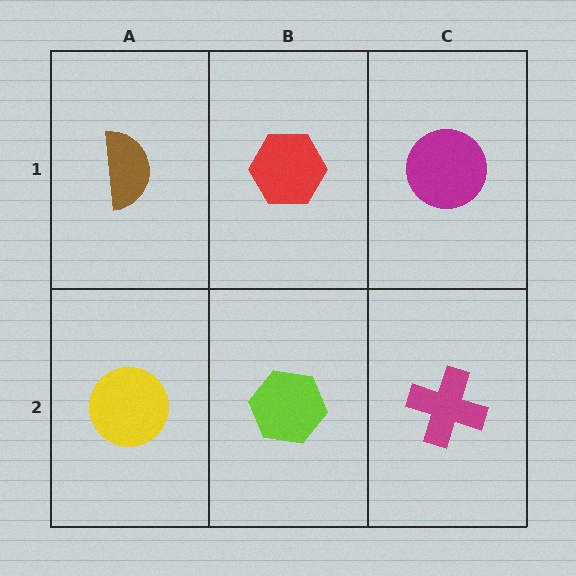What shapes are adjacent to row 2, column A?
A brown semicircle (row 1, column A), a lime hexagon (row 2, column B).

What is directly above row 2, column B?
A red hexagon.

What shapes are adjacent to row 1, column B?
A lime hexagon (row 2, column B), a brown semicircle (row 1, column A), a magenta circle (row 1, column C).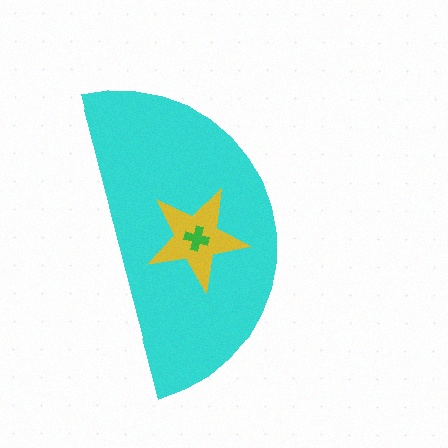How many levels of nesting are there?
3.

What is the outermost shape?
The cyan semicircle.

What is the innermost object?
The green cross.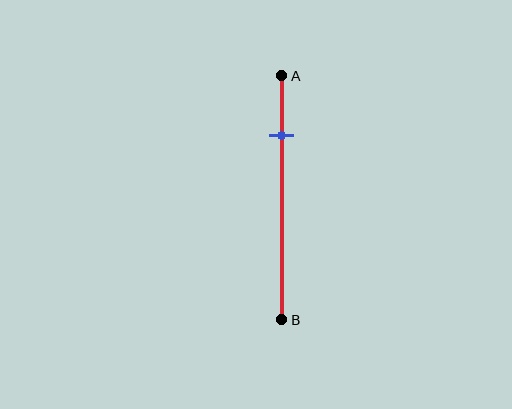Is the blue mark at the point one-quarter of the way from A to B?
Yes, the mark is approximately at the one-quarter point.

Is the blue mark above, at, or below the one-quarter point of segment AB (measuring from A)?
The blue mark is approximately at the one-quarter point of segment AB.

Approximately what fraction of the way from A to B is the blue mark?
The blue mark is approximately 25% of the way from A to B.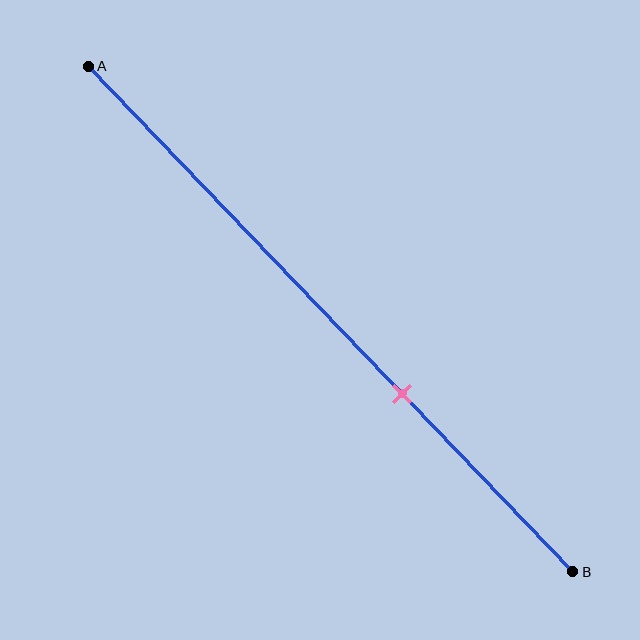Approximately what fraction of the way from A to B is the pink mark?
The pink mark is approximately 65% of the way from A to B.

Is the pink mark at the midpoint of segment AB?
No, the mark is at about 65% from A, not at the 50% midpoint.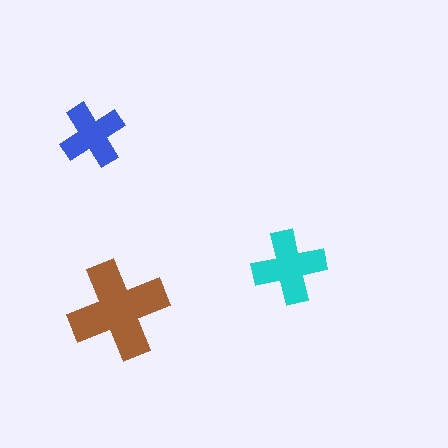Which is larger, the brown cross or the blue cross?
The brown one.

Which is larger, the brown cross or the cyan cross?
The brown one.